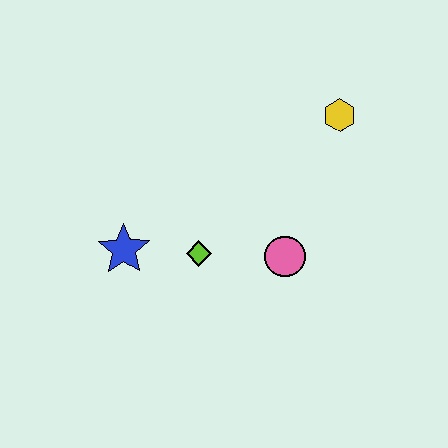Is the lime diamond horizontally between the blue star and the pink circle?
Yes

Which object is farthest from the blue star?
The yellow hexagon is farthest from the blue star.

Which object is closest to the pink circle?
The lime diamond is closest to the pink circle.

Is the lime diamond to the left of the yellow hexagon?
Yes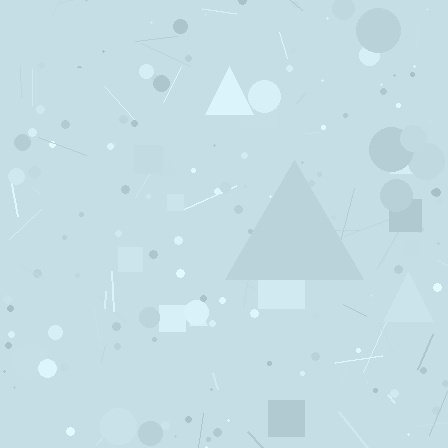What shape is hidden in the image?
A triangle is hidden in the image.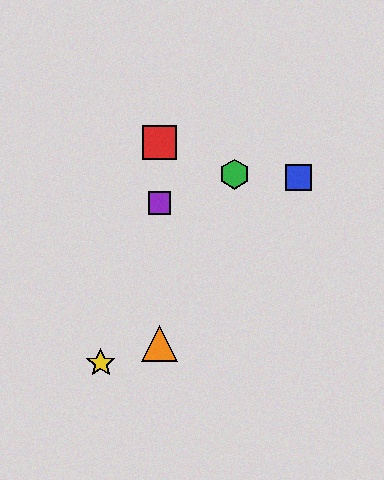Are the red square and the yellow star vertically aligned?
No, the red square is at x≈160 and the yellow star is at x≈101.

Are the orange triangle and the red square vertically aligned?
Yes, both are at x≈160.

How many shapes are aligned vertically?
3 shapes (the red square, the purple square, the orange triangle) are aligned vertically.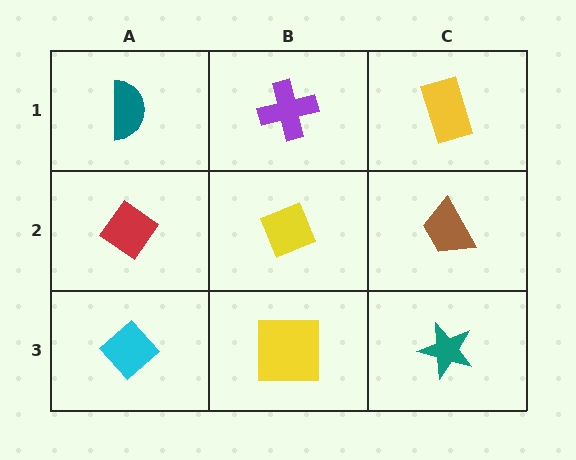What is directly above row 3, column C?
A brown trapezoid.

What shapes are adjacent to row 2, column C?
A yellow rectangle (row 1, column C), a teal star (row 3, column C), a yellow diamond (row 2, column B).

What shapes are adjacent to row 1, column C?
A brown trapezoid (row 2, column C), a purple cross (row 1, column B).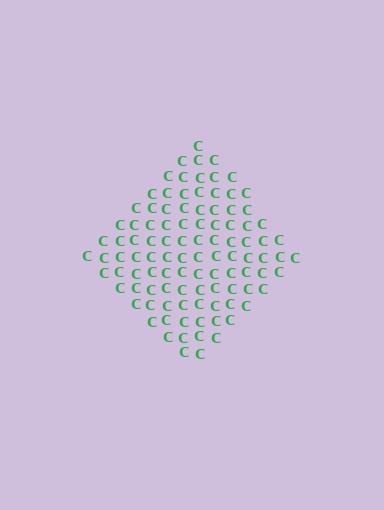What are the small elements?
The small elements are letter C's.